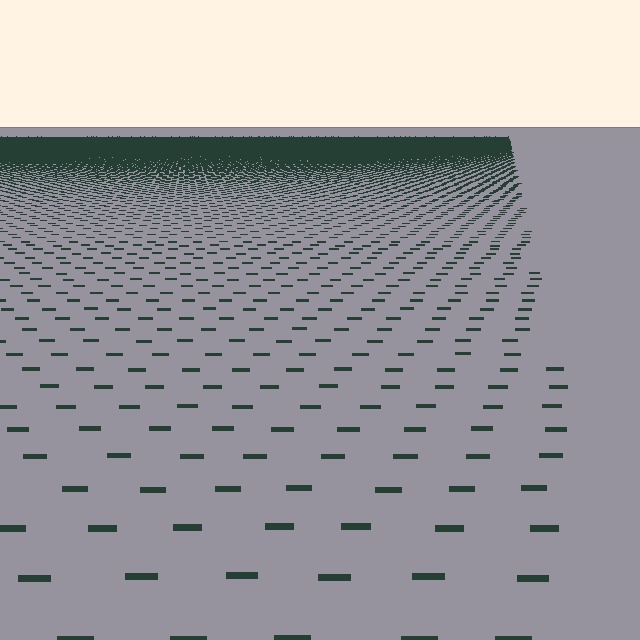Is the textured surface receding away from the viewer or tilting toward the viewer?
The surface is receding away from the viewer. Texture elements get smaller and denser toward the top.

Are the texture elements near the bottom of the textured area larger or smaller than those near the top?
Larger. Near the bottom, elements are closer to the viewer and appear at a bigger on-screen size.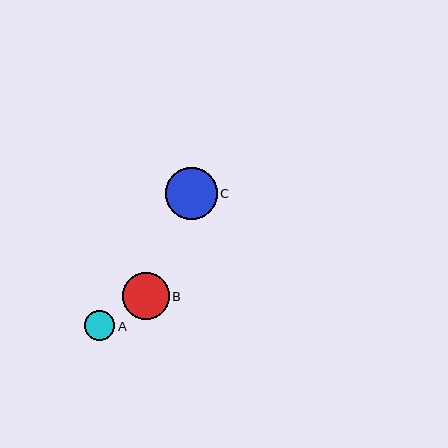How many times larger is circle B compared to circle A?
Circle B is approximately 1.6 times the size of circle A.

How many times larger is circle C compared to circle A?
Circle C is approximately 1.7 times the size of circle A.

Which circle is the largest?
Circle C is the largest with a size of approximately 52 pixels.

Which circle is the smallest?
Circle A is the smallest with a size of approximately 30 pixels.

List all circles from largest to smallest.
From largest to smallest: C, B, A.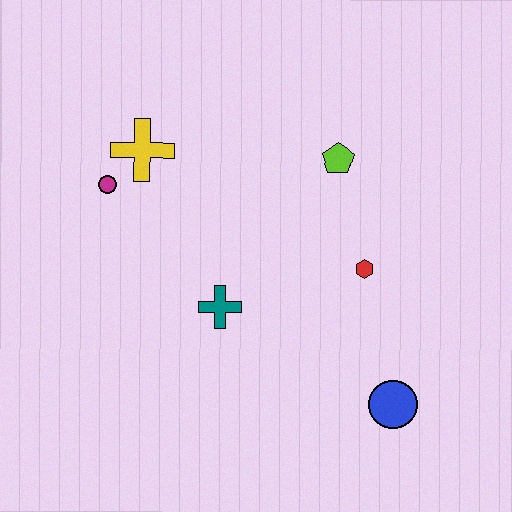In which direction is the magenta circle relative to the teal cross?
The magenta circle is above the teal cross.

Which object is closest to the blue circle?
The red hexagon is closest to the blue circle.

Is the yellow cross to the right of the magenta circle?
Yes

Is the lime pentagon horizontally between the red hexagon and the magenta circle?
Yes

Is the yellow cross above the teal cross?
Yes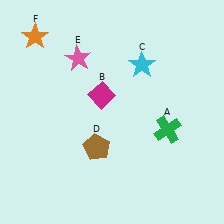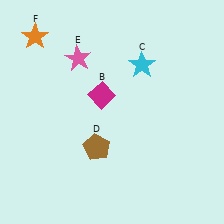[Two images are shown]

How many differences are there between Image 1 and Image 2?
There is 1 difference between the two images.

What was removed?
The green cross (A) was removed in Image 2.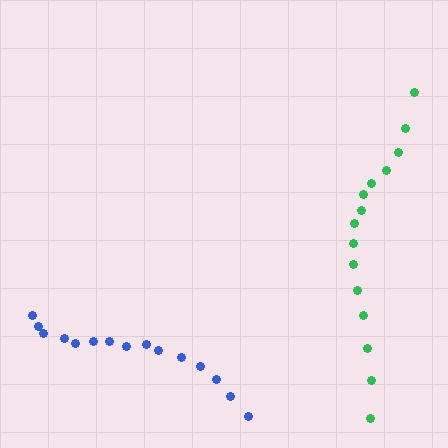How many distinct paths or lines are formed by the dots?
There are 2 distinct paths.